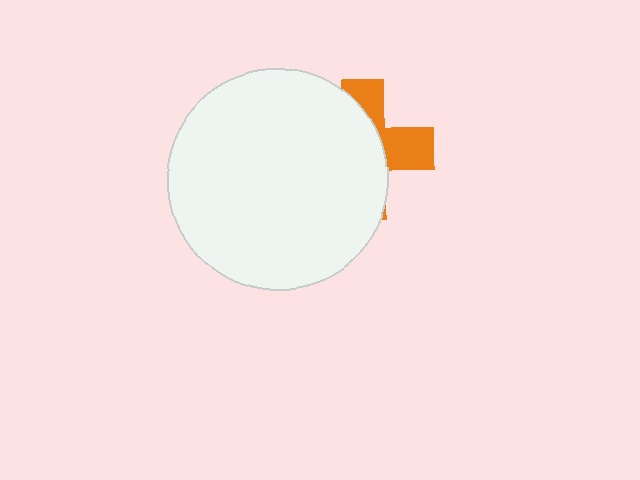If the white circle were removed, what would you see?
You would see the complete orange cross.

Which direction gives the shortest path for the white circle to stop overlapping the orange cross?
Moving left gives the shortest separation.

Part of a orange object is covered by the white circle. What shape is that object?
It is a cross.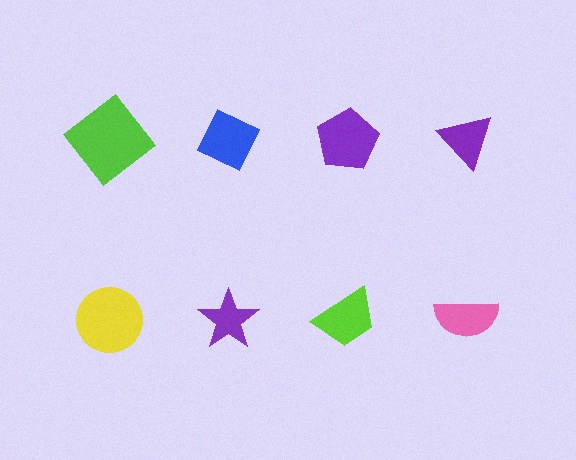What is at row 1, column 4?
A purple triangle.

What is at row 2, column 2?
A purple star.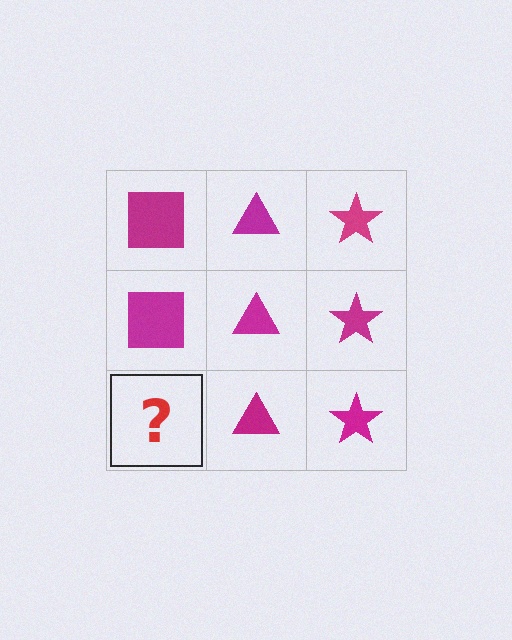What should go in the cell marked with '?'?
The missing cell should contain a magenta square.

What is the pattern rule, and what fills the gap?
The rule is that each column has a consistent shape. The gap should be filled with a magenta square.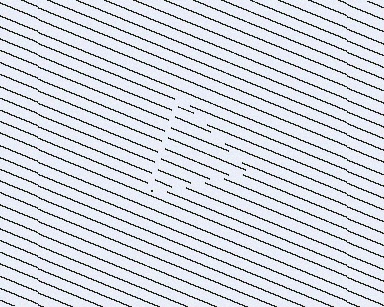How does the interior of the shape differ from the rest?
The interior of the shape contains the same grating, shifted by half a period — the contour is defined by the phase discontinuity where line-ends from the inner and outer gratings abut.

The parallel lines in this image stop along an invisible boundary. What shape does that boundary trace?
An illusory triangle. The interior of the shape contains the same grating, shifted by half a period — the contour is defined by the phase discontinuity where line-ends from the inner and outer gratings abut.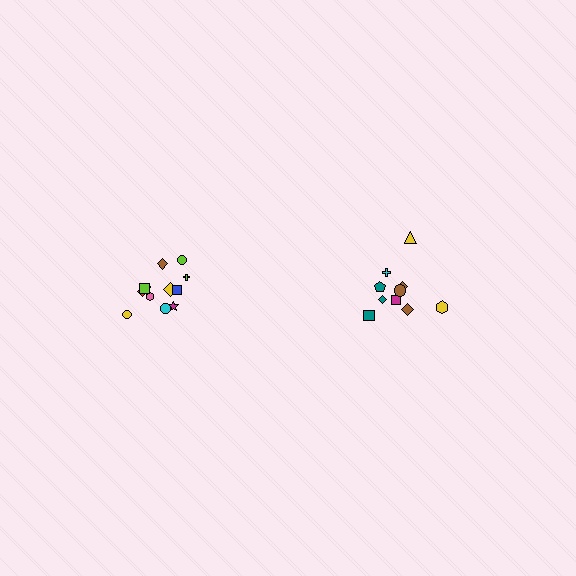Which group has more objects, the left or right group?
The left group.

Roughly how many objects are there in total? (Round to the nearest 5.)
Roughly 20 objects in total.